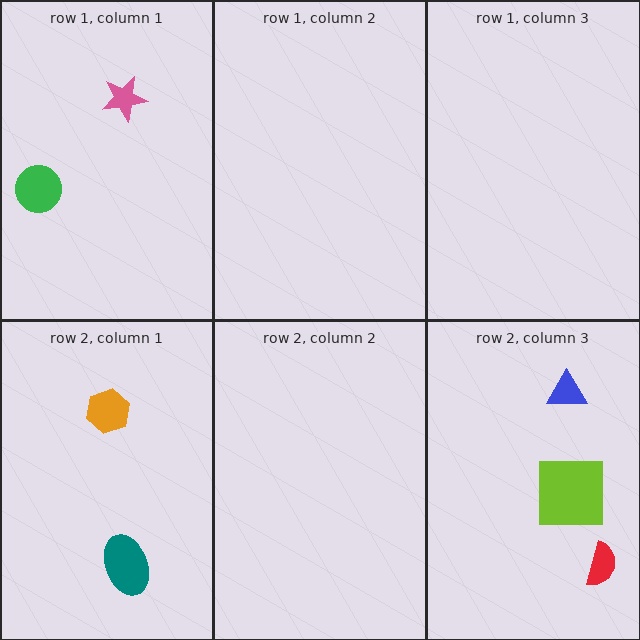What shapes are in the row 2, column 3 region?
The blue triangle, the lime square, the red semicircle.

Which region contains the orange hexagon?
The row 2, column 1 region.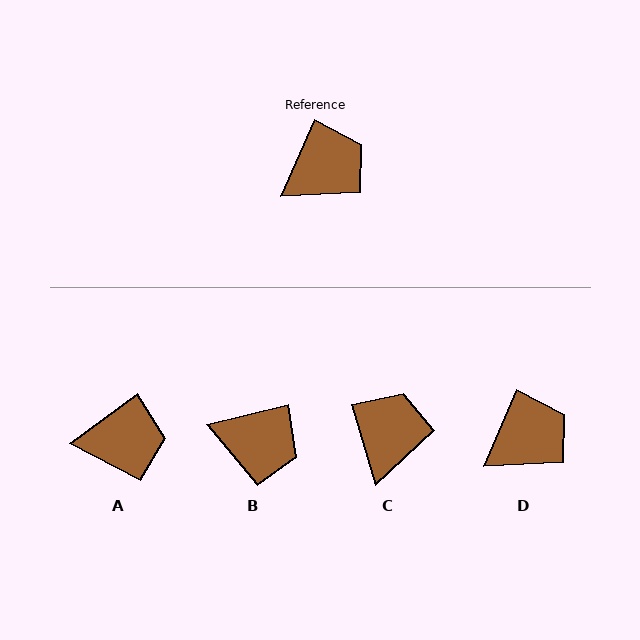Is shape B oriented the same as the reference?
No, it is off by about 53 degrees.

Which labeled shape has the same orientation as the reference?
D.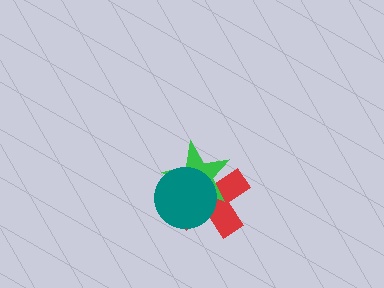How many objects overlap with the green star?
2 objects overlap with the green star.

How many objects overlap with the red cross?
2 objects overlap with the red cross.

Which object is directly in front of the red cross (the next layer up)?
The green star is directly in front of the red cross.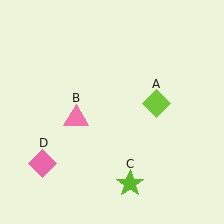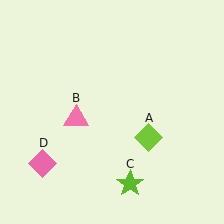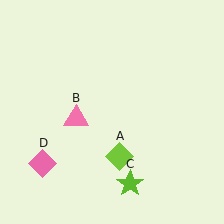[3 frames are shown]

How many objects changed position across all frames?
1 object changed position: lime diamond (object A).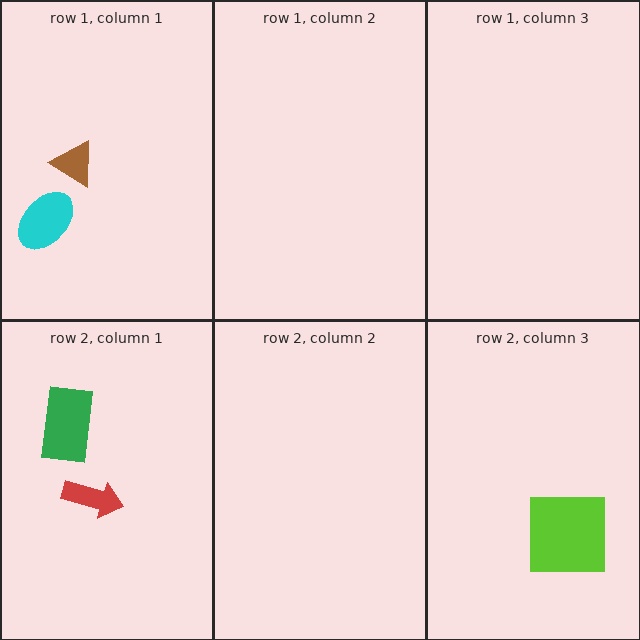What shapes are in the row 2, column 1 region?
The red arrow, the green rectangle.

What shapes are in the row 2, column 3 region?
The lime square.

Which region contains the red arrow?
The row 2, column 1 region.